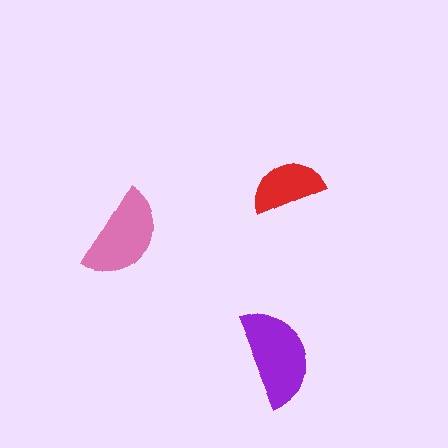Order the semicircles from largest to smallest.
the purple one, the pink one, the red one.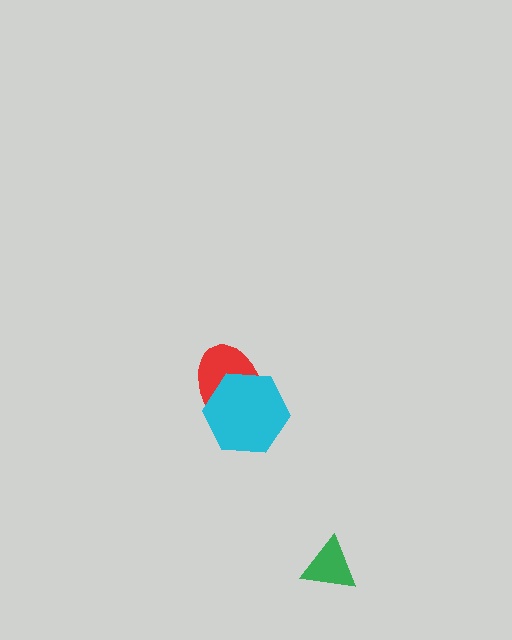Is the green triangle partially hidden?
No, no other shape covers it.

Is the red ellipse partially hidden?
Yes, it is partially covered by another shape.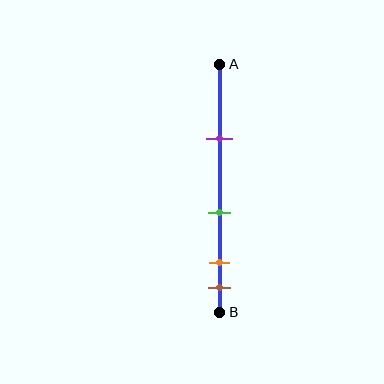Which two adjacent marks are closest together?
The orange and brown marks are the closest adjacent pair.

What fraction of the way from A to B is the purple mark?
The purple mark is approximately 30% (0.3) of the way from A to B.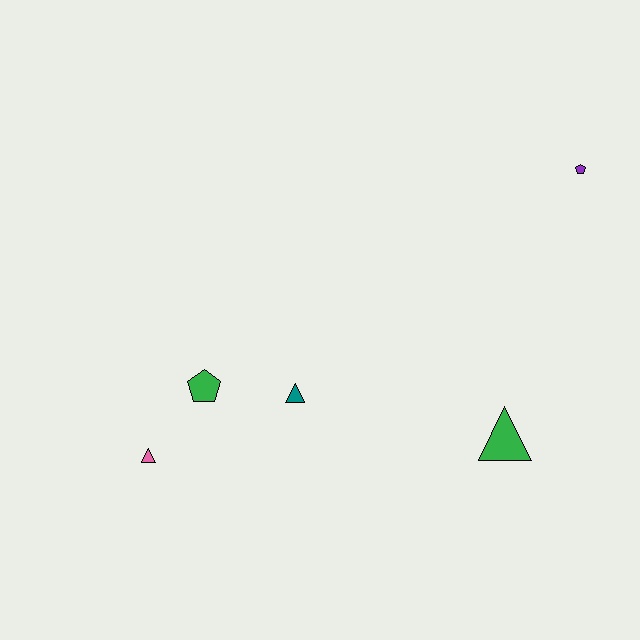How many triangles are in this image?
There are 3 triangles.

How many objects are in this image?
There are 5 objects.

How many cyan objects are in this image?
There are no cyan objects.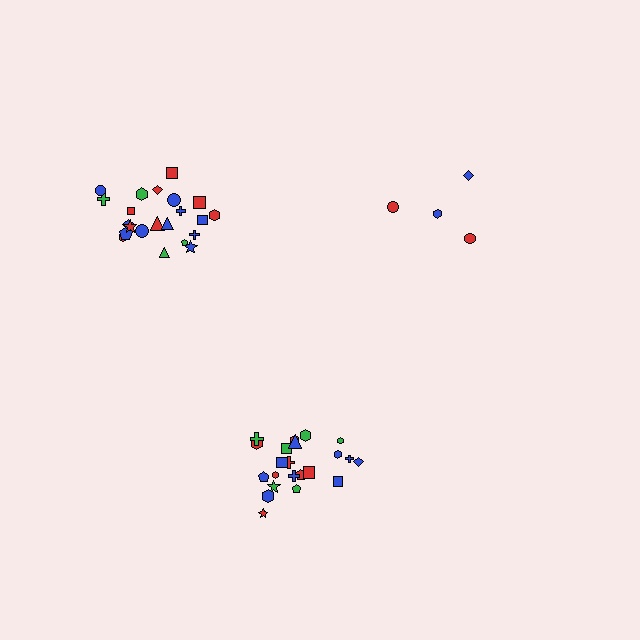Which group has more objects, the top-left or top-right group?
The top-left group.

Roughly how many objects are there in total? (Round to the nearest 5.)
Roughly 50 objects in total.